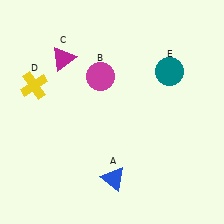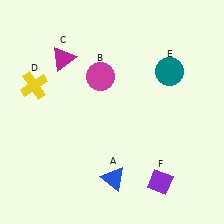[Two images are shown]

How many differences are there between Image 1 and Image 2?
There is 1 difference between the two images.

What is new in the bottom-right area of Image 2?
A purple diamond (F) was added in the bottom-right area of Image 2.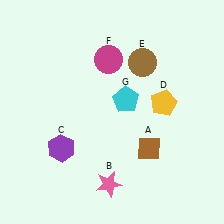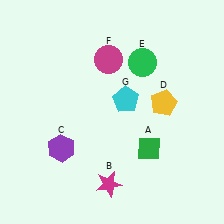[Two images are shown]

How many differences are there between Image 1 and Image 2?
There are 3 differences between the two images.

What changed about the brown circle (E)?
In Image 1, E is brown. In Image 2, it changed to green.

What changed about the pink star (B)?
In Image 1, B is pink. In Image 2, it changed to magenta.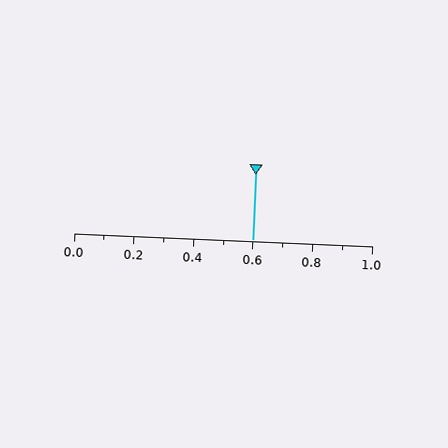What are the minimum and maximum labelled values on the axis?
The axis runs from 0.0 to 1.0.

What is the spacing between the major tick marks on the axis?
The major ticks are spaced 0.2 apart.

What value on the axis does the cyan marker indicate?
The marker indicates approximately 0.6.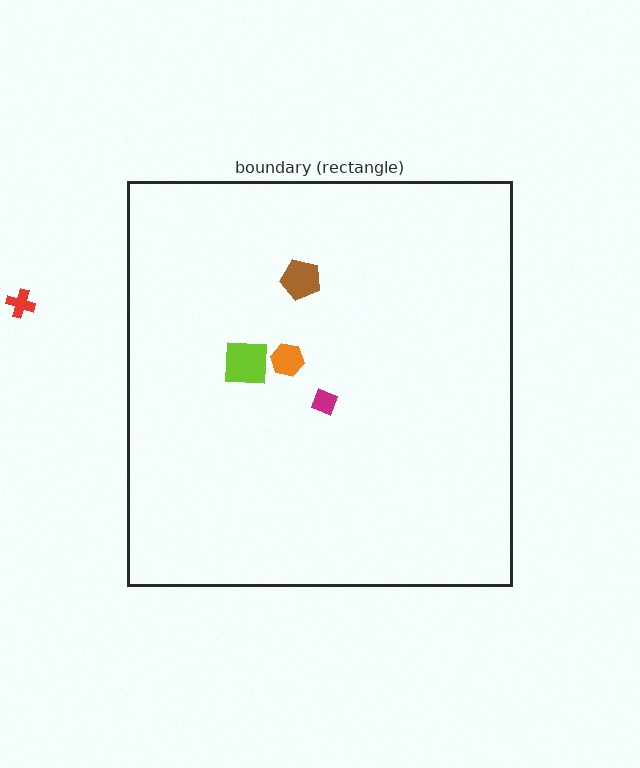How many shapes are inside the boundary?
4 inside, 1 outside.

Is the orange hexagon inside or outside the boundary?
Inside.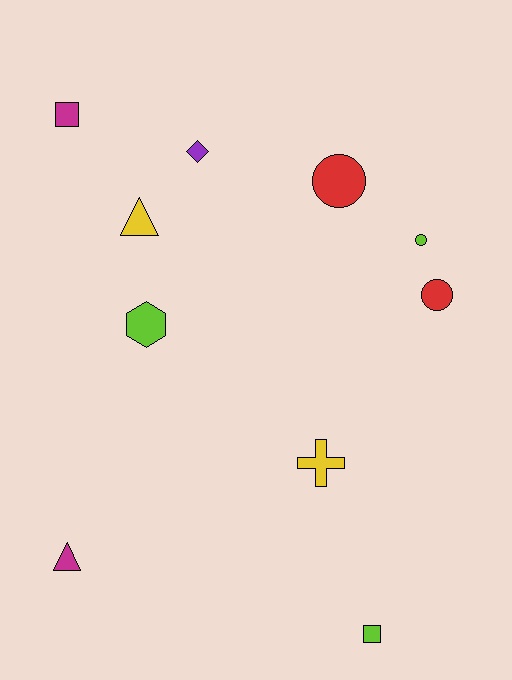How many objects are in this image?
There are 10 objects.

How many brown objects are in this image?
There are no brown objects.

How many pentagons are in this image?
There are no pentagons.